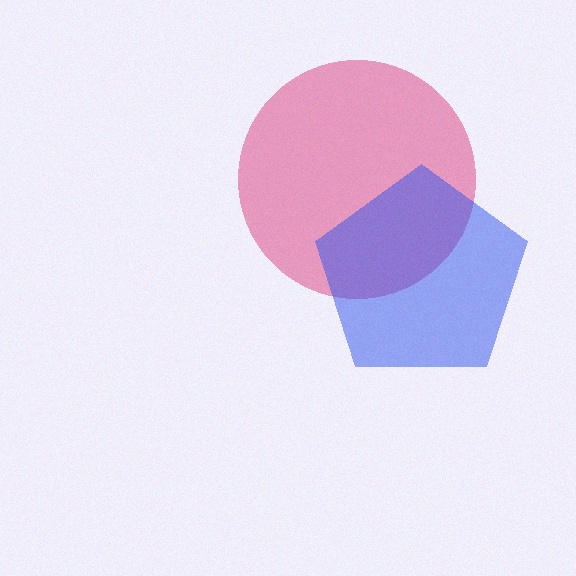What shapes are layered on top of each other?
The layered shapes are: a pink circle, a blue pentagon.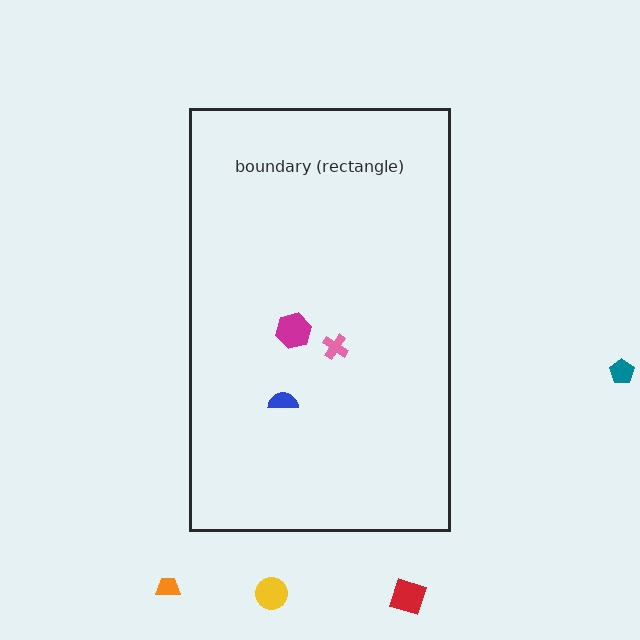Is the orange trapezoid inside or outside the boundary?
Outside.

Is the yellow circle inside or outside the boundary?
Outside.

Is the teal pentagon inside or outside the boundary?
Outside.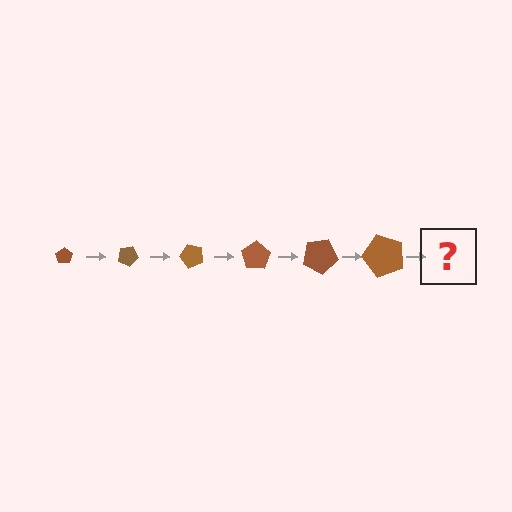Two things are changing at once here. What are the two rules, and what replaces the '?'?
The two rules are that the pentagon grows larger each step and it rotates 25 degrees each step. The '?' should be a pentagon, larger than the previous one and rotated 150 degrees from the start.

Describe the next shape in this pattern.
It should be a pentagon, larger than the previous one and rotated 150 degrees from the start.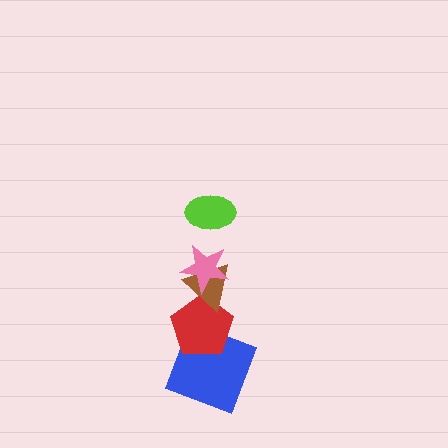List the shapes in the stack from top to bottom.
From top to bottom: the lime ellipse, the pink star, the brown triangle, the red pentagon, the blue square.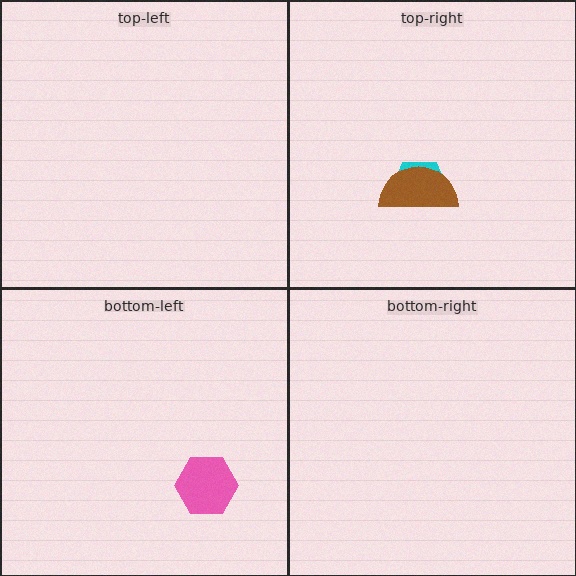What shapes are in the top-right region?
The cyan trapezoid, the brown semicircle.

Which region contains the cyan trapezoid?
The top-right region.